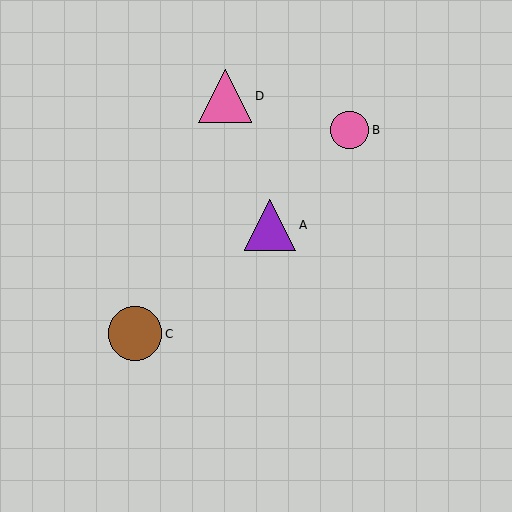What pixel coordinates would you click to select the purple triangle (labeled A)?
Click at (270, 225) to select the purple triangle A.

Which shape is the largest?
The brown circle (labeled C) is the largest.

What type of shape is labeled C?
Shape C is a brown circle.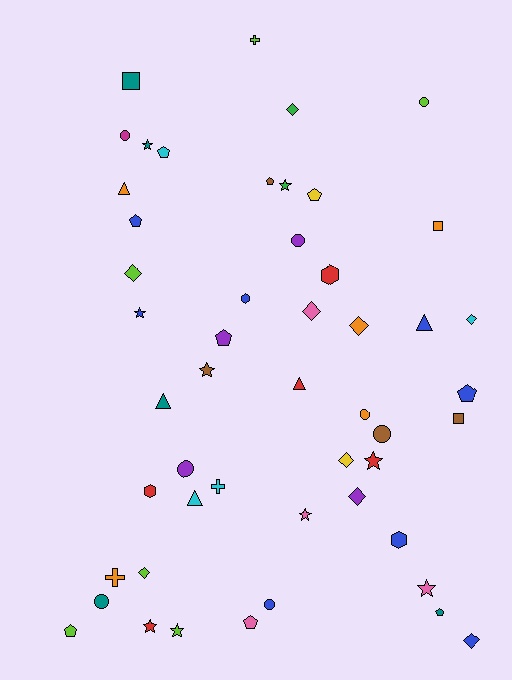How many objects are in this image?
There are 50 objects.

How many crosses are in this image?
There are 3 crosses.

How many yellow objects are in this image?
There are 2 yellow objects.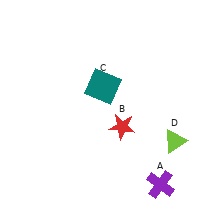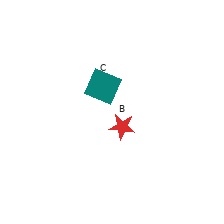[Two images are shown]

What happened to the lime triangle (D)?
The lime triangle (D) was removed in Image 2. It was in the bottom-right area of Image 1.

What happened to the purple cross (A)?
The purple cross (A) was removed in Image 2. It was in the bottom-right area of Image 1.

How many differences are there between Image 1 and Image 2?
There are 2 differences between the two images.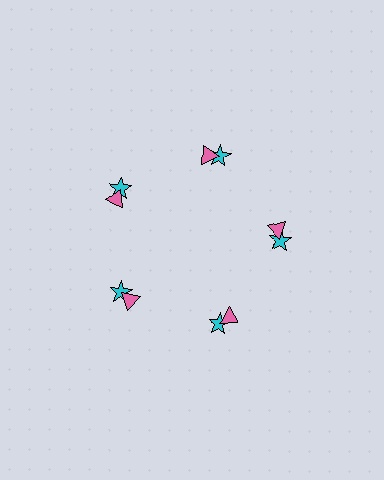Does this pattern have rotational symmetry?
Yes, this pattern has 5-fold rotational symmetry. It looks the same after rotating 72 degrees around the center.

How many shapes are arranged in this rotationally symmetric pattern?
There are 10 shapes, arranged in 5 groups of 2.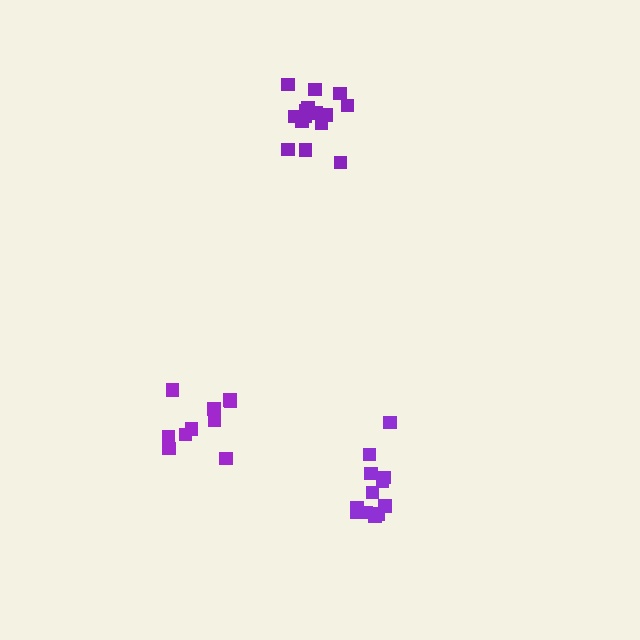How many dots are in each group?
Group 1: 10 dots, Group 2: 12 dots, Group 3: 15 dots (37 total).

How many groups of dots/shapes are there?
There are 3 groups.